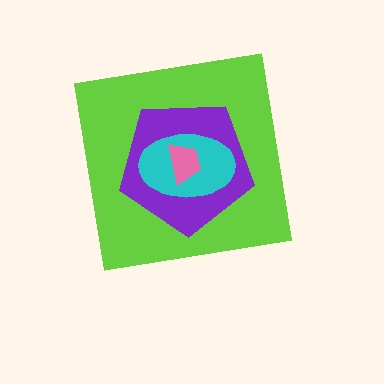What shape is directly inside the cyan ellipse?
The pink trapezoid.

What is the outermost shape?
The lime square.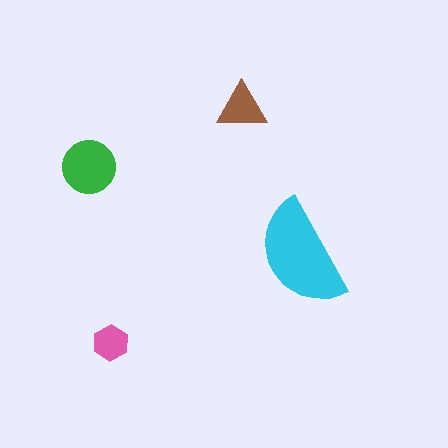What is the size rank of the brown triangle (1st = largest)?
3rd.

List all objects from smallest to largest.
The pink hexagon, the brown triangle, the green circle, the cyan semicircle.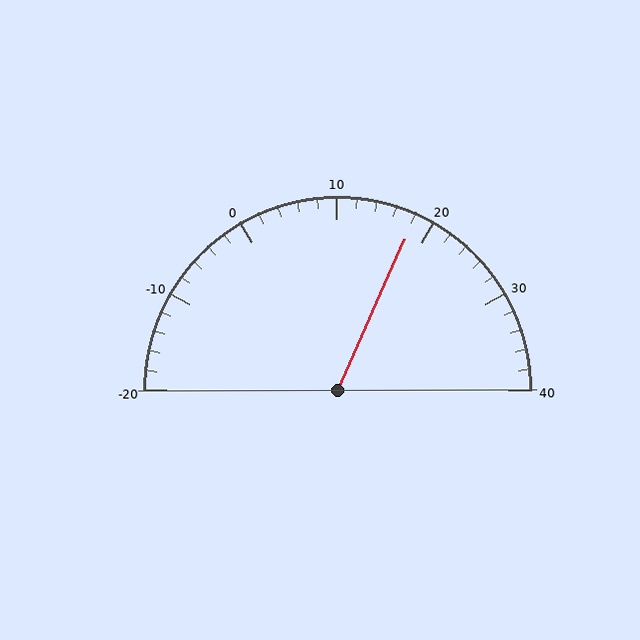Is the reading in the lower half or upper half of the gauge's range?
The reading is in the upper half of the range (-20 to 40).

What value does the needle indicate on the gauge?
The needle indicates approximately 18.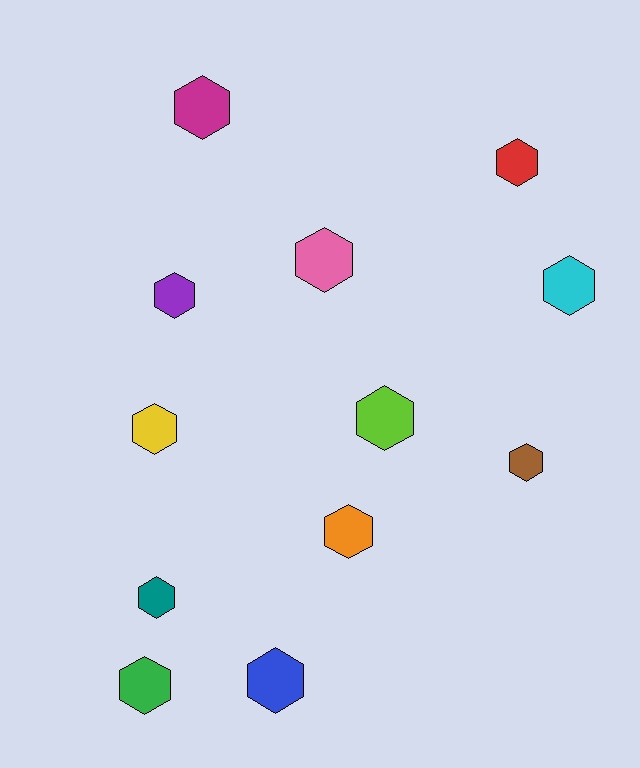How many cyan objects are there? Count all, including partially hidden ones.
There is 1 cyan object.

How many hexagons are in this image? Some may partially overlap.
There are 12 hexagons.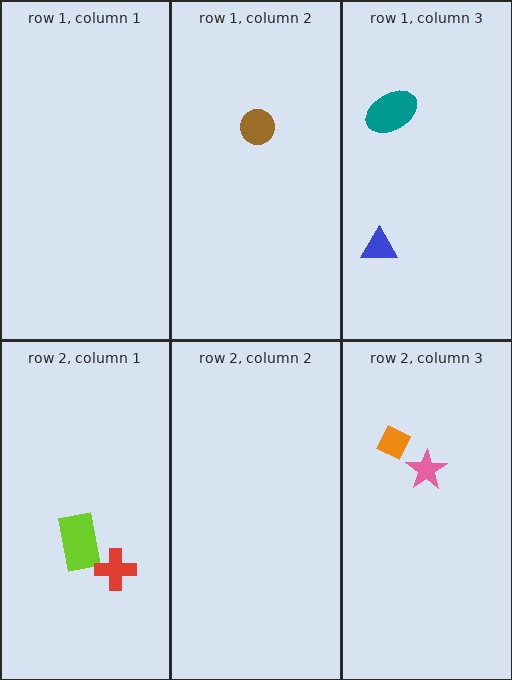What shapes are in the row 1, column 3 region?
The teal ellipse, the blue triangle.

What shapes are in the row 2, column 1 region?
The lime rectangle, the red cross.